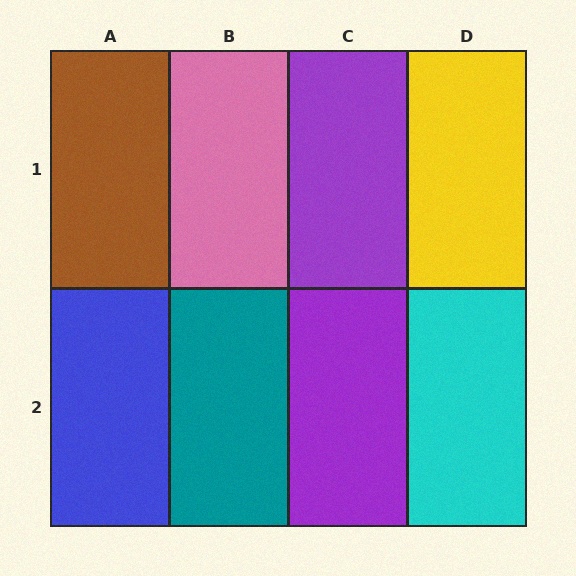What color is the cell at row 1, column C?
Purple.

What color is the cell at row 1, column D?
Yellow.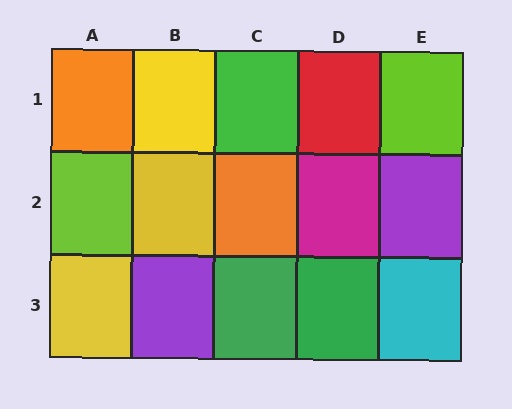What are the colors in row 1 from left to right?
Orange, yellow, green, red, lime.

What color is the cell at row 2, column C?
Orange.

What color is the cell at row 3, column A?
Yellow.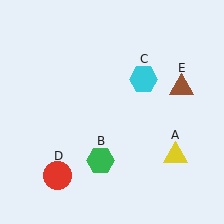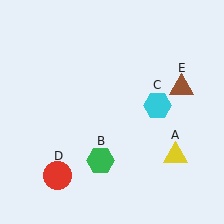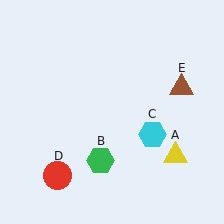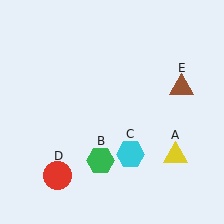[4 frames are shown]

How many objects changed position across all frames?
1 object changed position: cyan hexagon (object C).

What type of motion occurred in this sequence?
The cyan hexagon (object C) rotated clockwise around the center of the scene.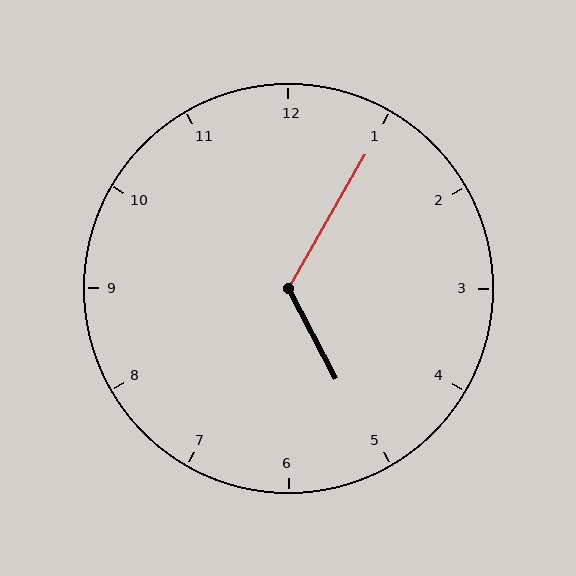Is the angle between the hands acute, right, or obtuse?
It is obtuse.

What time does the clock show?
5:05.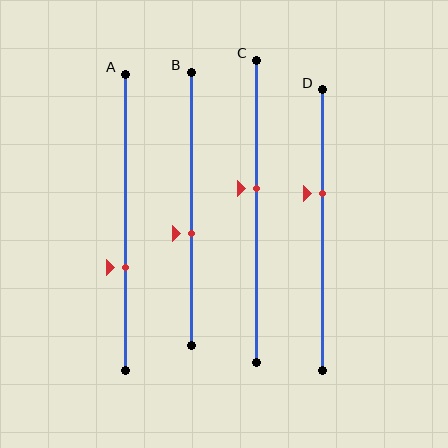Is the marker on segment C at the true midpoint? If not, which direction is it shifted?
No, the marker on segment C is shifted upward by about 7% of the segment length.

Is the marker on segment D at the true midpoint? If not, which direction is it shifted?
No, the marker on segment D is shifted upward by about 13% of the segment length.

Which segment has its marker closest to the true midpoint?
Segment C has its marker closest to the true midpoint.